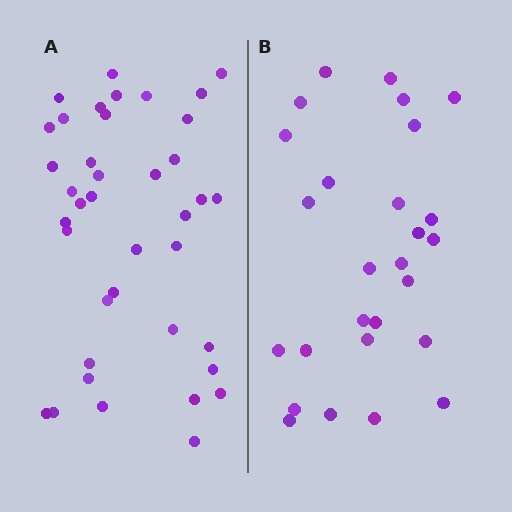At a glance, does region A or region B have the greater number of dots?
Region A (the left region) has more dots.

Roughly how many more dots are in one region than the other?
Region A has roughly 12 or so more dots than region B.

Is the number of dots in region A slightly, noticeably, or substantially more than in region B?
Region A has noticeably more, but not dramatically so. The ratio is roughly 1.4 to 1.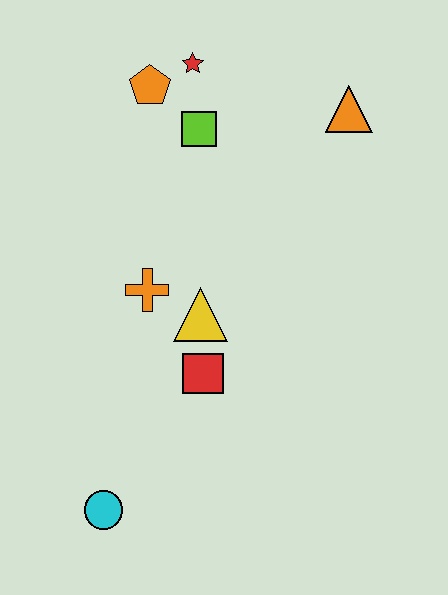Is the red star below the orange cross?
No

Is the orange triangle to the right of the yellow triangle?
Yes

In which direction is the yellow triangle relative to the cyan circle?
The yellow triangle is above the cyan circle.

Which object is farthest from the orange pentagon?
The cyan circle is farthest from the orange pentagon.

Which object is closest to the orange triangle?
The lime square is closest to the orange triangle.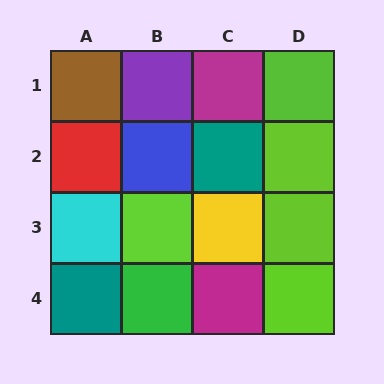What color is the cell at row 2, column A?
Red.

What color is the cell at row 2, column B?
Blue.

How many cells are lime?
5 cells are lime.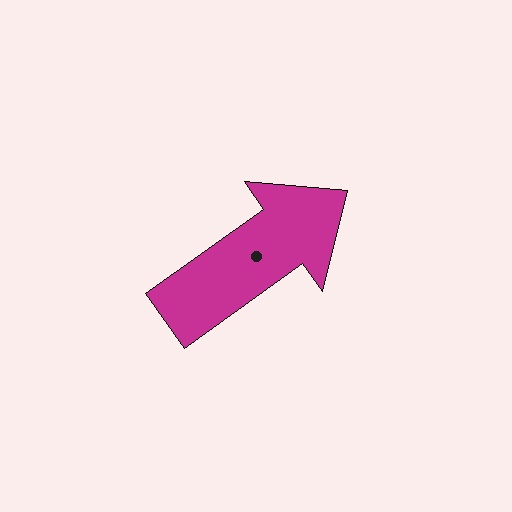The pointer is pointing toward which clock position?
Roughly 2 o'clock.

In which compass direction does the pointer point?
Northeast.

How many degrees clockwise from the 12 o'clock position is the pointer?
Approximately 55 degrees.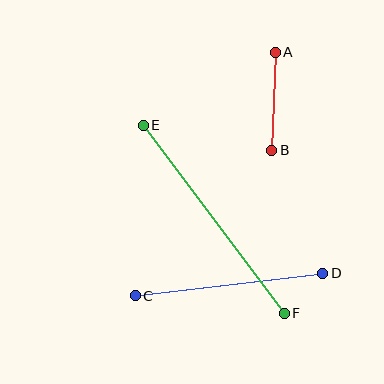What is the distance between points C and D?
The distance is approximately 189 pixels.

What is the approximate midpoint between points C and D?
The midpoint is at approximately (229, 285) pixels.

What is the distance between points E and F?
The distance is approximately 235 pixels.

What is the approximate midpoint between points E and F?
The midpoint is at approximately (214, 219) pixels.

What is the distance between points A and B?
The distance is approximately 98 pixels.